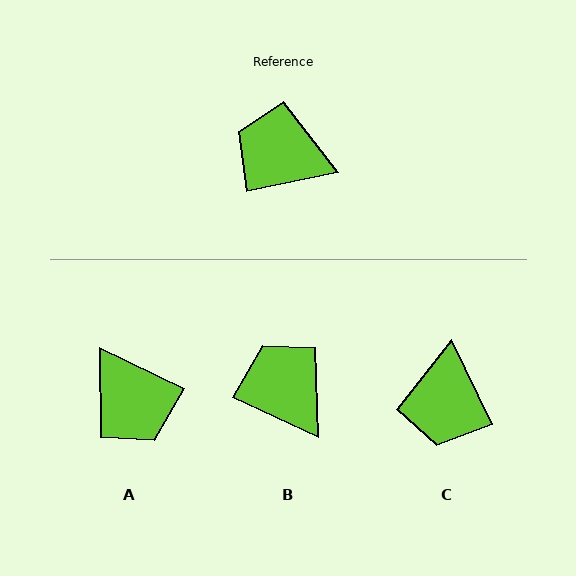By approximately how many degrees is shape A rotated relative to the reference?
Approximately 143 degrees counter-clockwise.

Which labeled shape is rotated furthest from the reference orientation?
A, about 143 degrees away.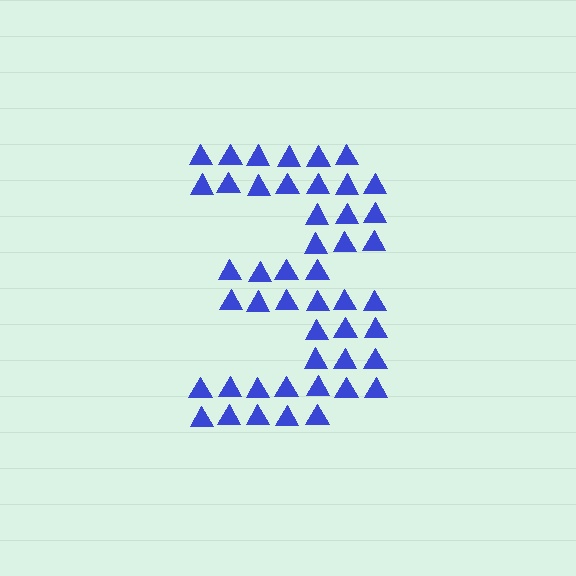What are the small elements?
The small elements are triangles.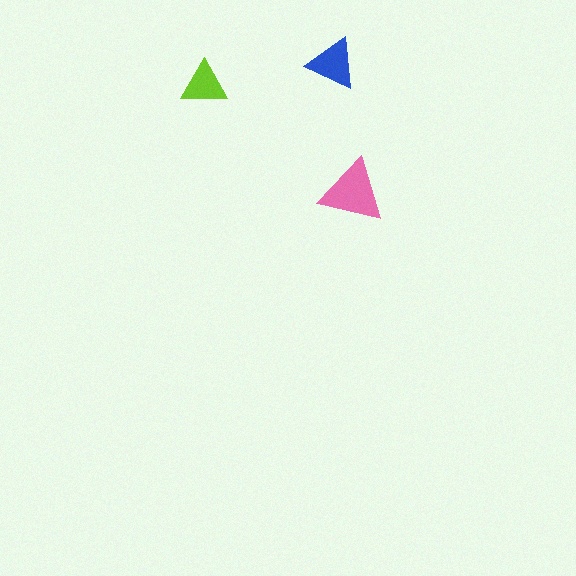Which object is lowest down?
The pink triangle is bottommost.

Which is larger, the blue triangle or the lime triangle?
The blue one.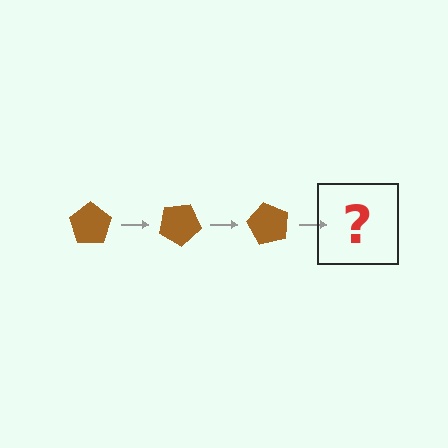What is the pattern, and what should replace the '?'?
The pattern is that the pentagon rotates 30 degrees each step. The '?' should be a brown pentagon rotated 90 degrees.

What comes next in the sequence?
The next element should be a brown pentagon rotated 90 degrees.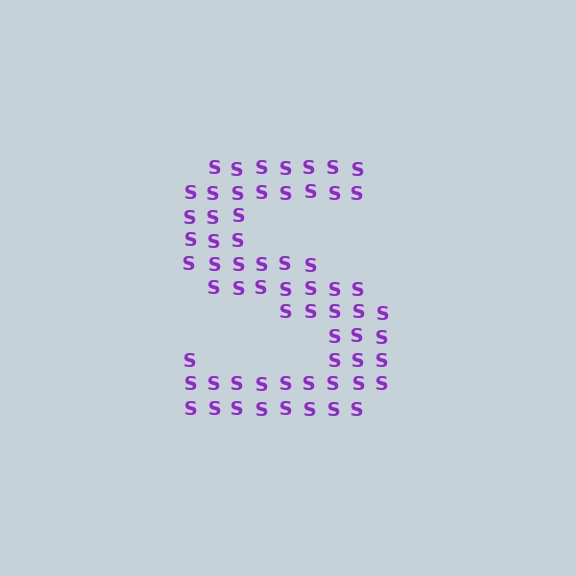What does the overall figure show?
The overall figure shows the letter S.